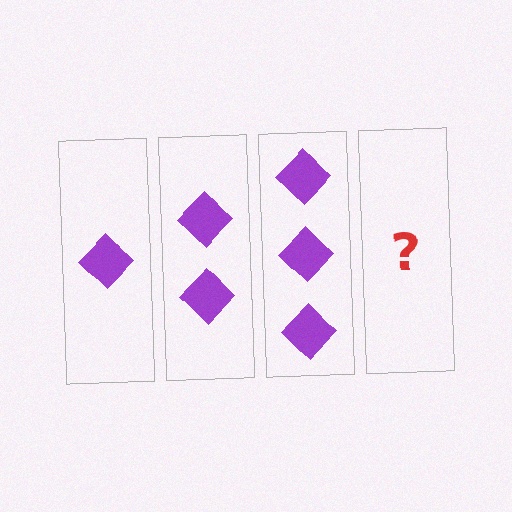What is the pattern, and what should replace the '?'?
The pattern is that each step adds one more diamond. The '?' should be 4 diamonds.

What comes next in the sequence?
The next element should be 4 diamonds.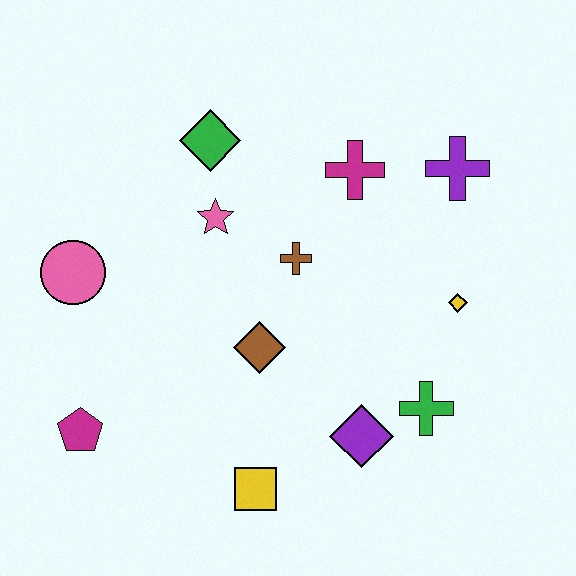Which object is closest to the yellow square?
The purple diamond is closest to the yellow square.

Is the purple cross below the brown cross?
No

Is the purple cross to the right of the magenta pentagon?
Yes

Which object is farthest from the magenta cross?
The magenta pentagon is farthest from the magenta cross.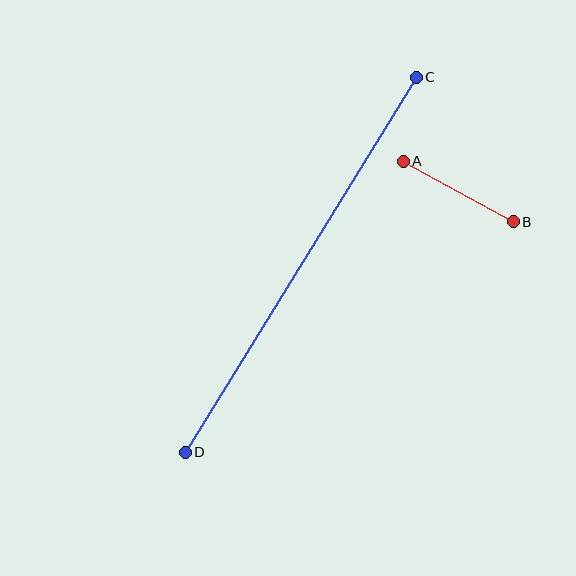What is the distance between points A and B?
The distance is approximately 126 pixels.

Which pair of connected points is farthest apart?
Points C and D are farthest apart.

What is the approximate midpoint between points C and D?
The midpoint is at approximately (301, 265) pixels.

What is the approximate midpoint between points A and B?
The midpoint is at approximately (458, 191) pixels.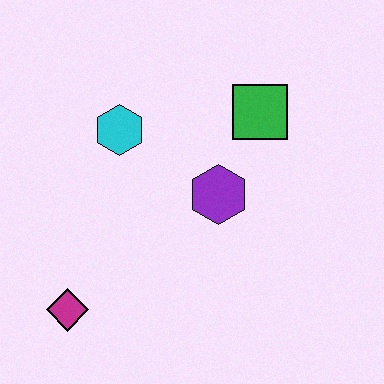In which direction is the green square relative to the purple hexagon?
The green square is above the purple hexagon.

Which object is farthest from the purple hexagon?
The magenta diamond is farthest from the purple hexagon.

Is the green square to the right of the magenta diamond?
Yes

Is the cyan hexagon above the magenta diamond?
Yes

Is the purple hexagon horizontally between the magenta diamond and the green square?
Yes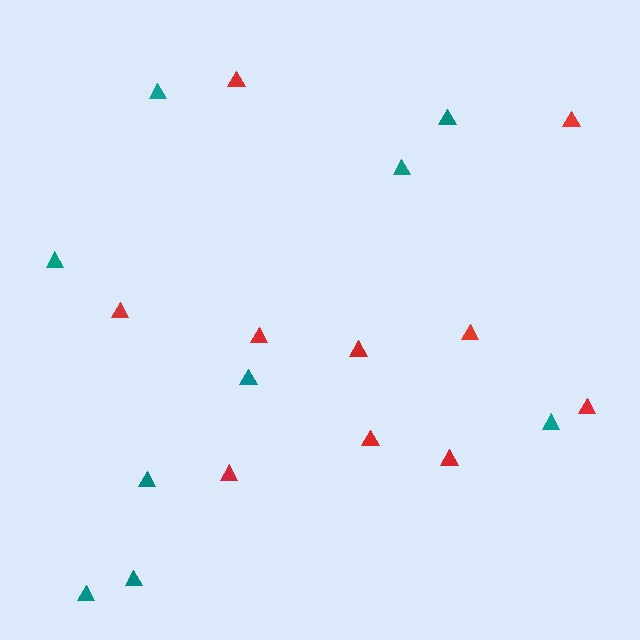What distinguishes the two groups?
There are 2 groups: one group of red triangles (10) and one group of teal triangles (9).